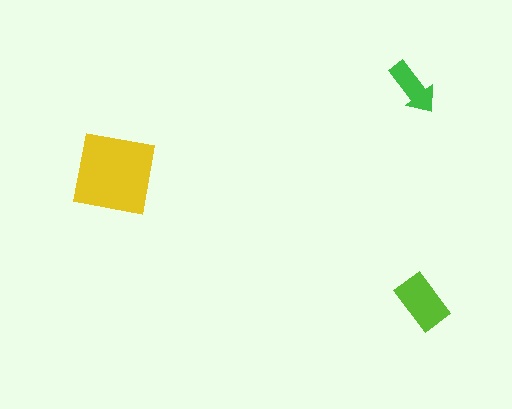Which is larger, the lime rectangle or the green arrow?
The lime rectangle.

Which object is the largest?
The yellow square.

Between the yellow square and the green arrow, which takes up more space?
The yellow square.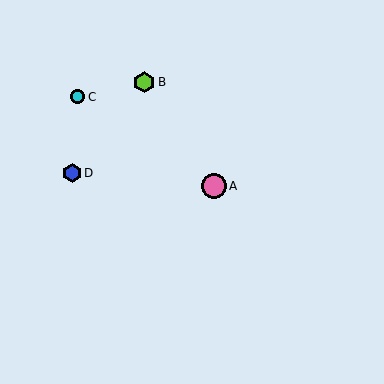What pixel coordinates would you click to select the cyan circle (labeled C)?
Click at (78, 97) to select the cyan circle C.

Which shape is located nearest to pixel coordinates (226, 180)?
The pink circle (labeled A) at (214, 186) is nearest to that location.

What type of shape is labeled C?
Shape C is a cyan circle.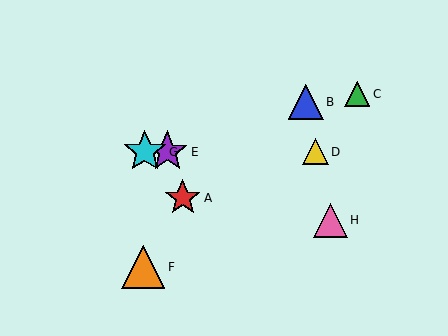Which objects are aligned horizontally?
Objects D, E, G are aligned horizontally.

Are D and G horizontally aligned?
Yes, both are at y≈152.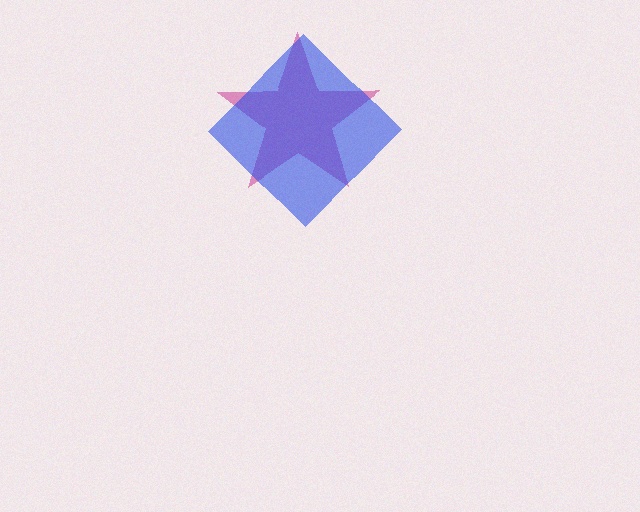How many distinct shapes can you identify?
There are 2 distinct shapes: a magenta star, a blue diamond.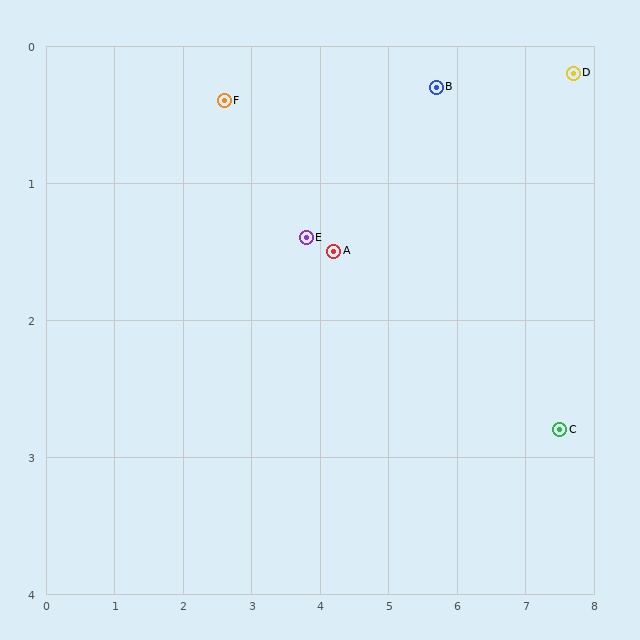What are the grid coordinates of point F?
Point F is at approximately (2.6, 0.4).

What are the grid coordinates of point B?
Point B is at approximately (5.7, 0.3).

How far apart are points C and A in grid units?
Points C and A are about 3.5 grid units apart.